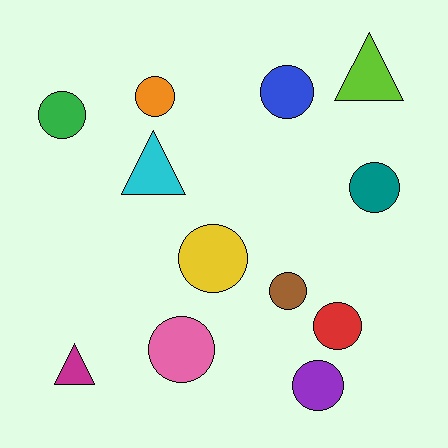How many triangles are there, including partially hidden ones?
There are 3 triangles.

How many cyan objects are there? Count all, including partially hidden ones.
There is 1 cyan object.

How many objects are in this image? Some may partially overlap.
There are 12 objects.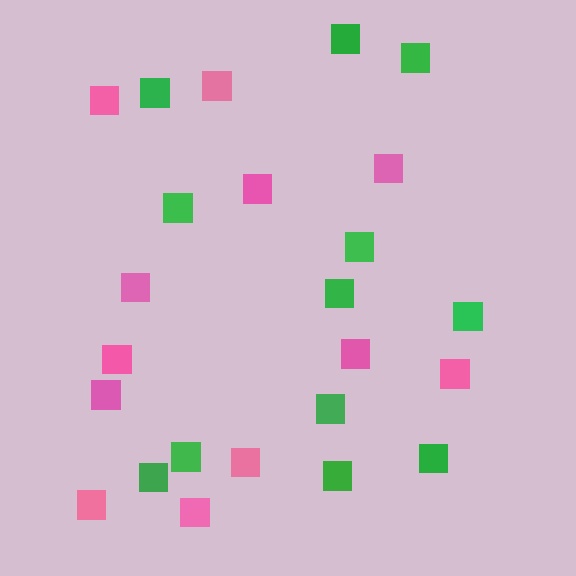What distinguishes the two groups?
There are 2 groups: one group of pink squares (12) and one group of green squares (12).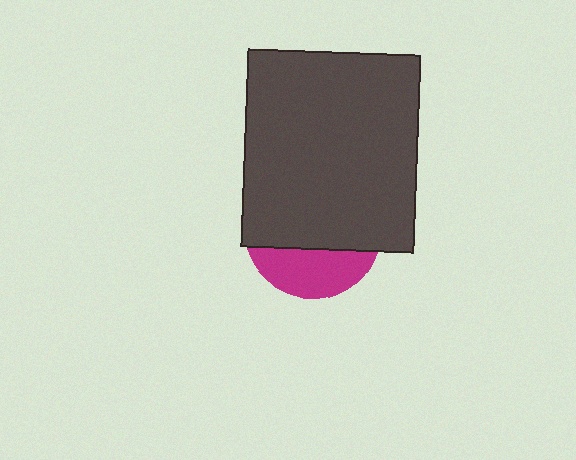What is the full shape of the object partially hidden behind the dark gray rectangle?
The partially hidden object is a magenta circle.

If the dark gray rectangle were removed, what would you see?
You would see the complete magenta circle.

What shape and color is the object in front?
The object in front is a dark gray rectangle.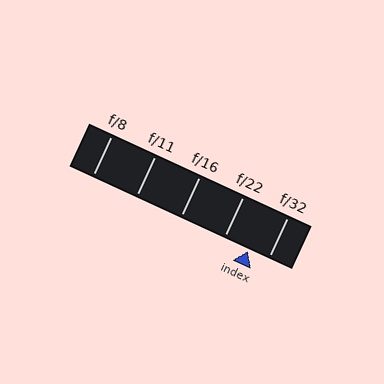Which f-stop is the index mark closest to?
The index mark is closest to f/32.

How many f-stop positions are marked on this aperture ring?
There are 5 f-stop positions marked.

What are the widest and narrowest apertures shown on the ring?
The widest aperture shown is f/8 and the narrowest is f/32.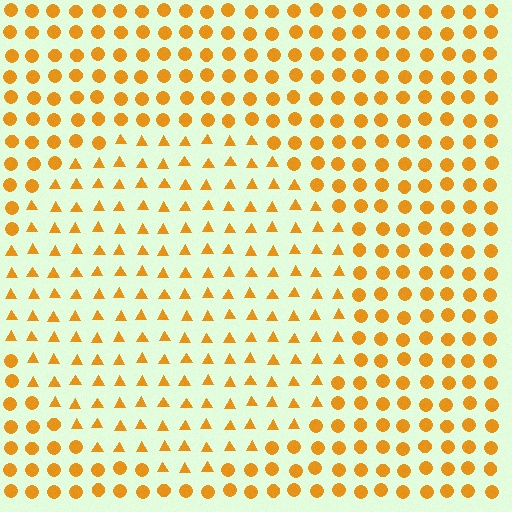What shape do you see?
I see a circle.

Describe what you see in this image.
The image is filled with small orange elements arranged in a uniform grid. A circle-shaped region contains triangles, while the surrounding area contains circles. The boundary is defined purely by the change in element shape.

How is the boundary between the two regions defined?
The boundary is defined by a change in element shape: triangles inside vs. circles outside. All elements share the same color and spacing.